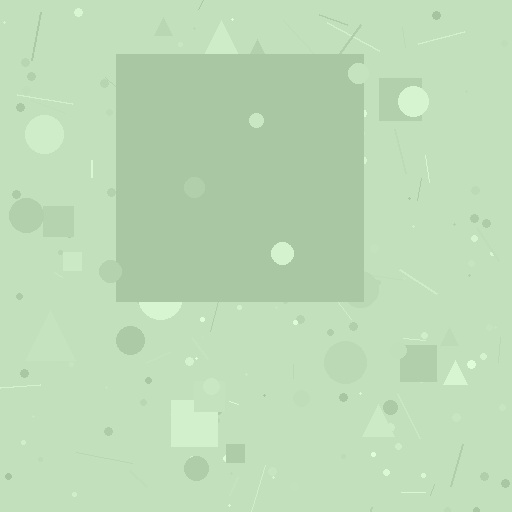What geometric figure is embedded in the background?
A square is embedded in the background.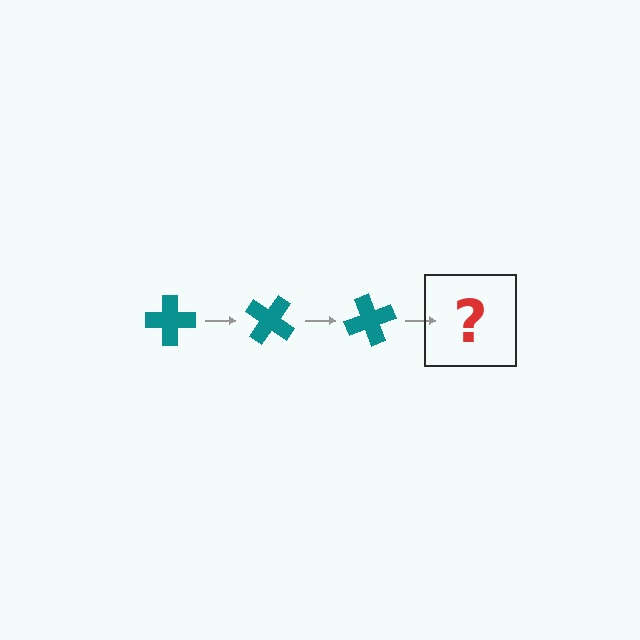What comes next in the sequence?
The next element should be a teal cross rotated 105 degrees.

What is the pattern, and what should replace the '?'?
The pattern is that the cross rotates 35 degrees each step. The '?' should be a teal cross rotated 105 degrees.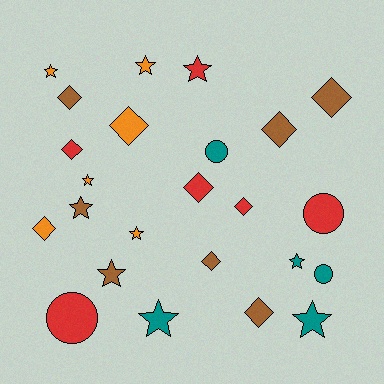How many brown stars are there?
There are 2 brown stars.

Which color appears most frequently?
Brown, with 7 objects.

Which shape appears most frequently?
Diamond, with 10 objects.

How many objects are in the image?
There are 24 objects.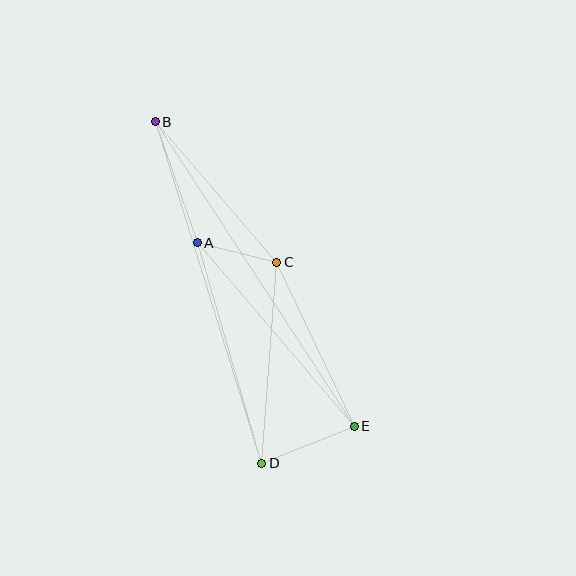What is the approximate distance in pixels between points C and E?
The distance between C and E is approximately 182 pixels.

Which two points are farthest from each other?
Points B and E are farthest from each other.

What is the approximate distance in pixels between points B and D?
The distance between B and D is approximately 357 pixels.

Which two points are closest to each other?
Points A and C are closest to each other.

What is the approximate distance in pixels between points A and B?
The distance between A and B is approximately 128 pixels.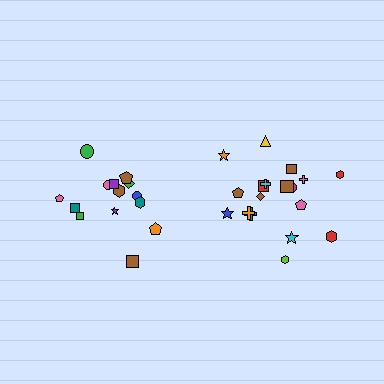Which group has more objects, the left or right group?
The right group.